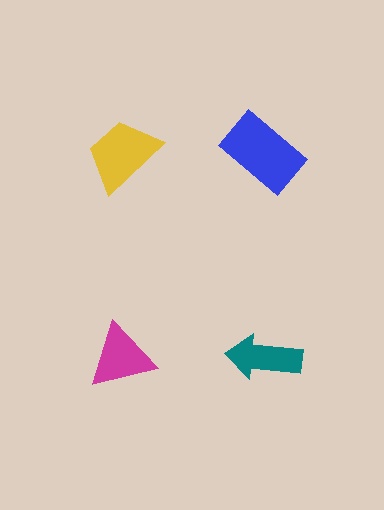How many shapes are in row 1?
2 shapes.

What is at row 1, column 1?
A yellow trapezoid.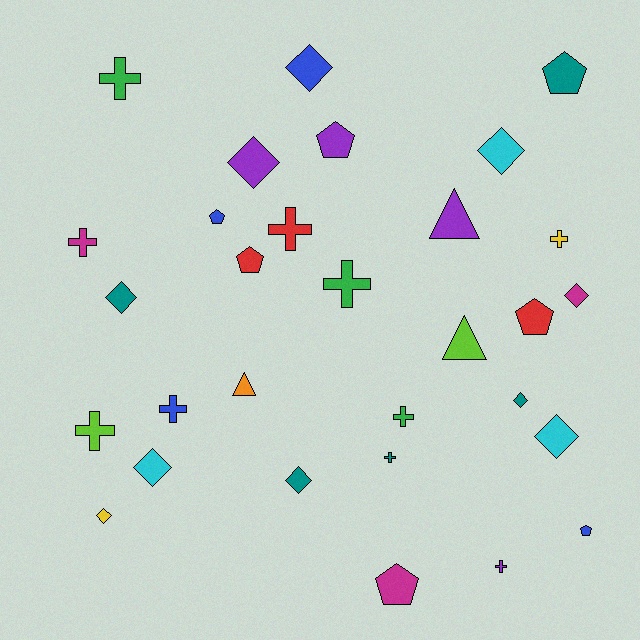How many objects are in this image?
There are 30 objects.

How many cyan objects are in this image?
There are 3 cyan objects.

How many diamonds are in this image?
There are 10 diamonds.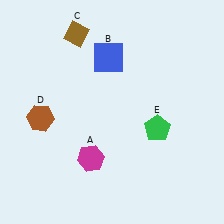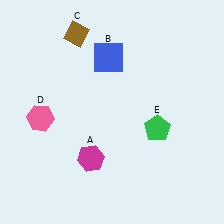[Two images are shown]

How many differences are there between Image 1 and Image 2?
There is 1 difference between the two images.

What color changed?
The hexagon (D) changed from brown in Image 1 to pink in Image 2.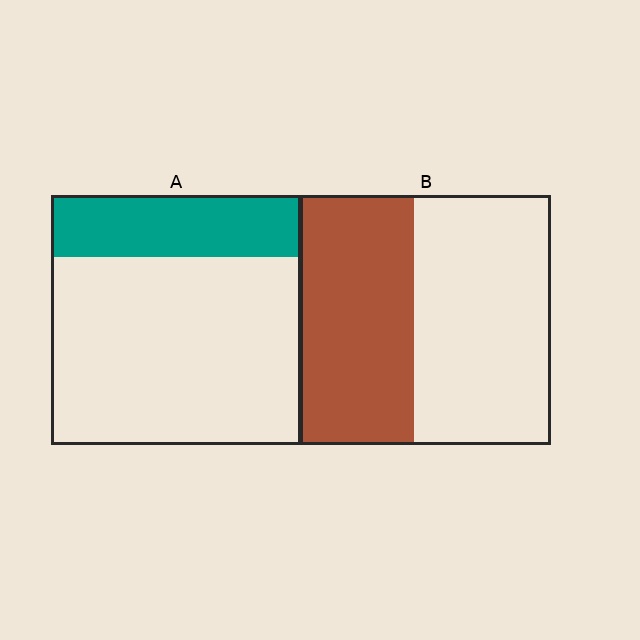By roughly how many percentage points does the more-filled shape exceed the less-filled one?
By roughly 20 percentage points (B over A).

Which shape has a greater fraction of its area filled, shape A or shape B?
Shape B.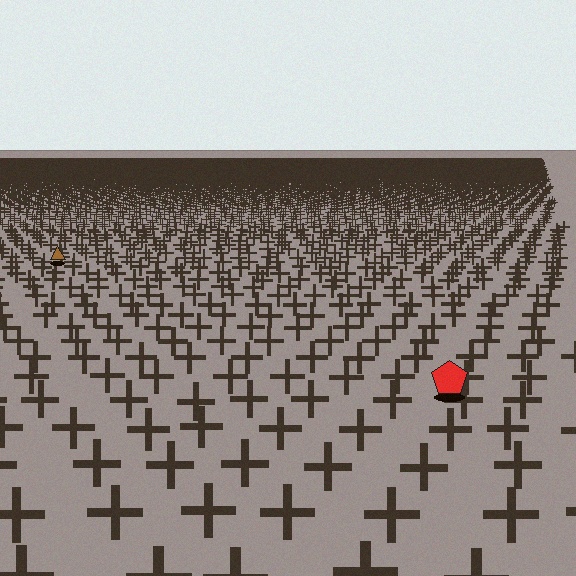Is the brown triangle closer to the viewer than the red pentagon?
No. The red pentagon is closer — you can tell from the texture gradient: the ground texture is coarser near it.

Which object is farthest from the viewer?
The brown triangle is farthest from the viewer. It appears smaller and the ground texture around it is denser.